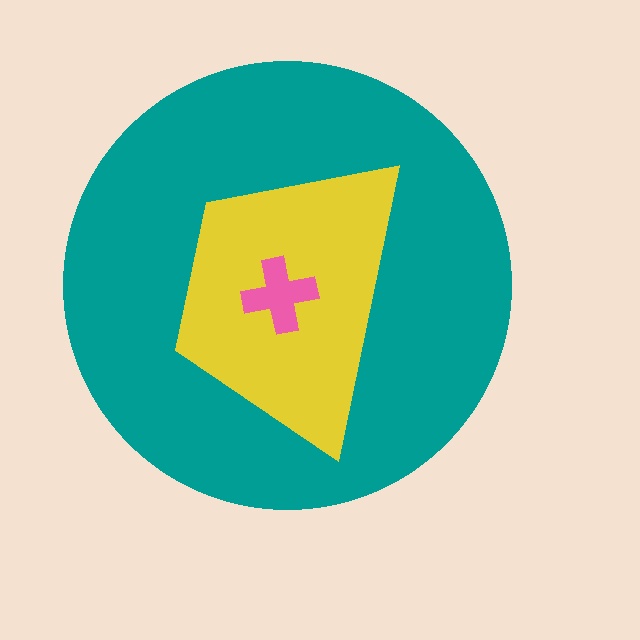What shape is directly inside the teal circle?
The yellow trapezoid.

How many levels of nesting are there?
3.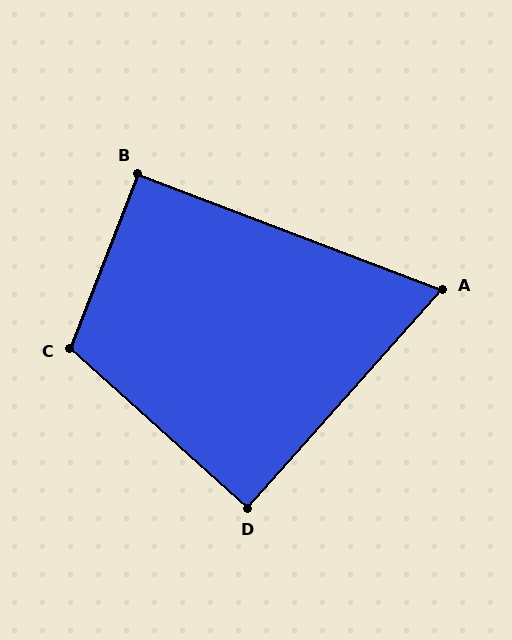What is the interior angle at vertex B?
Approximately 90 degrees (approximately right).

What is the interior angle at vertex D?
Approximately 90 degrees (approximately right).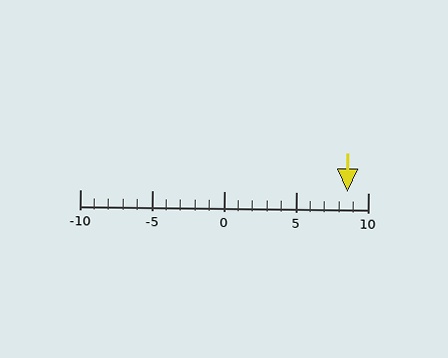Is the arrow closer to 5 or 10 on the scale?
The arrow is closer to 10.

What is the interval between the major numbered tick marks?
The major tick marks are spaced 5 units apart.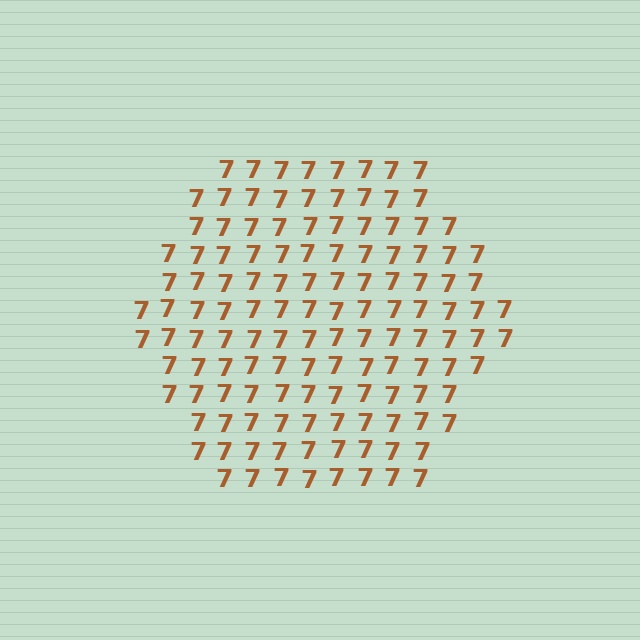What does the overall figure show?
The overall figure shows a hexagon.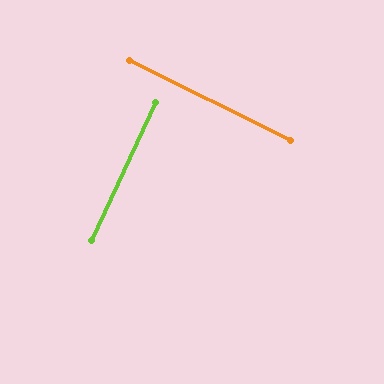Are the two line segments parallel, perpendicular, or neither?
Perpendicular — they meet at approximately 89°.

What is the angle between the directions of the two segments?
Approximately 89 degrees.